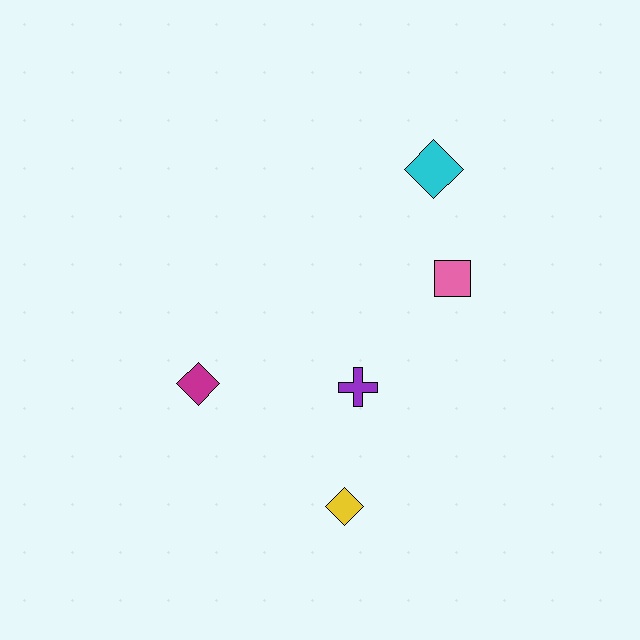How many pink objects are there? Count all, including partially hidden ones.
There is 1 pink object.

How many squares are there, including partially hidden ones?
There is 1 square.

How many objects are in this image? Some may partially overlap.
There are 5 objects.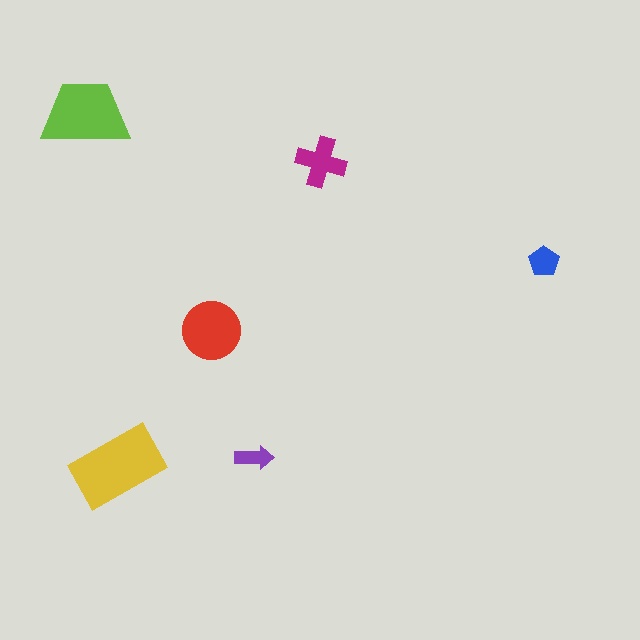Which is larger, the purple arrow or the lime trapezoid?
The lime trapezoid.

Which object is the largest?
The yellow rectangle.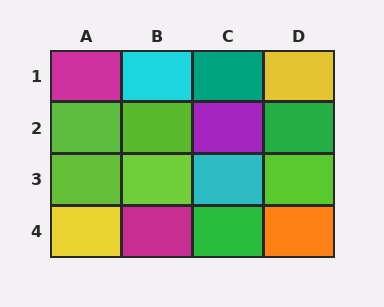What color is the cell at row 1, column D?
Yellow.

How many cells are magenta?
2 cells are magenta.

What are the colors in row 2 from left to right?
Lime, lime, purple, green.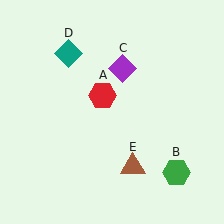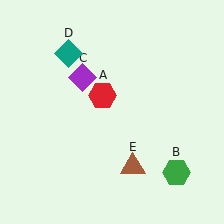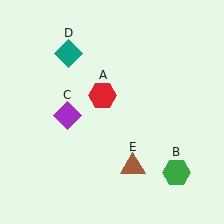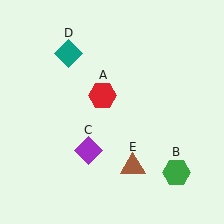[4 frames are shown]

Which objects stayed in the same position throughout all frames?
Red hexagon (object A) and green hexagon (object B) and teal diamond (object D) and brown triangle (object E) remained stationary.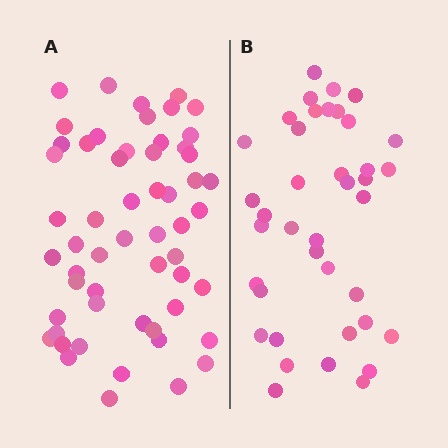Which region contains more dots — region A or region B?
Region A (the left region) has more dots.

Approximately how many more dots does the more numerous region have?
Region A has approximately 15 more dots than region B.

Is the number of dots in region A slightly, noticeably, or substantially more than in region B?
Region A has noticeably more, but not dramatically so. The ratio is roughly 1.4 to 1.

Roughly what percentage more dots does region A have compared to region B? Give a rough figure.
About 45% more.